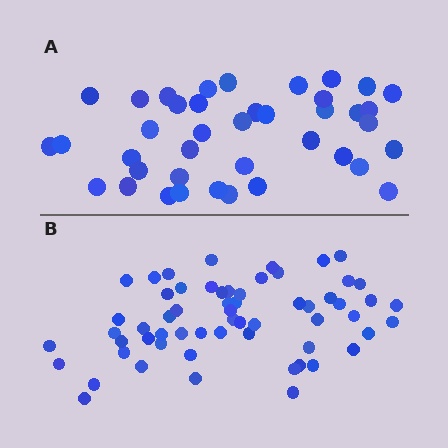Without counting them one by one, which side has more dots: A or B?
Region B (the bottom region) has more dots.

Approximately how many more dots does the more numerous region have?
Region B has approximately 20 more dots than region A.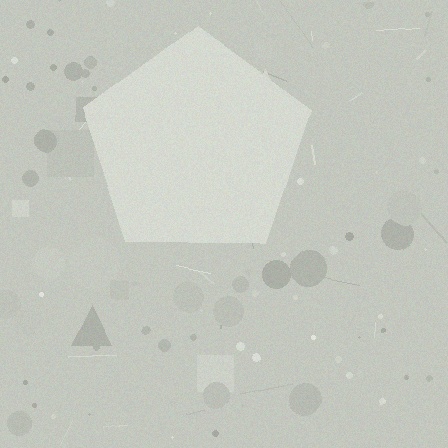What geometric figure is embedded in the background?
A pentagon is embedded in the background.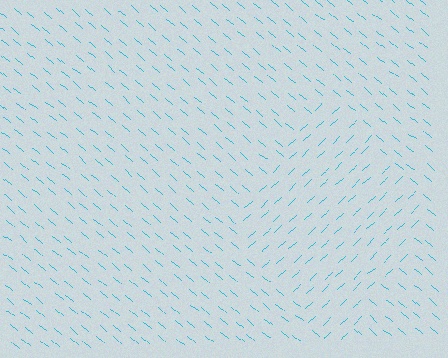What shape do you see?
I see a diamond.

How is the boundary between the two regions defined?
The boundary is defined purely by a change in line orientation (approximately 83 degrees difference). All lines are the same color and thickness.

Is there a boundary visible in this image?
Yes, there is a texture boundary formed by a change in line orientation.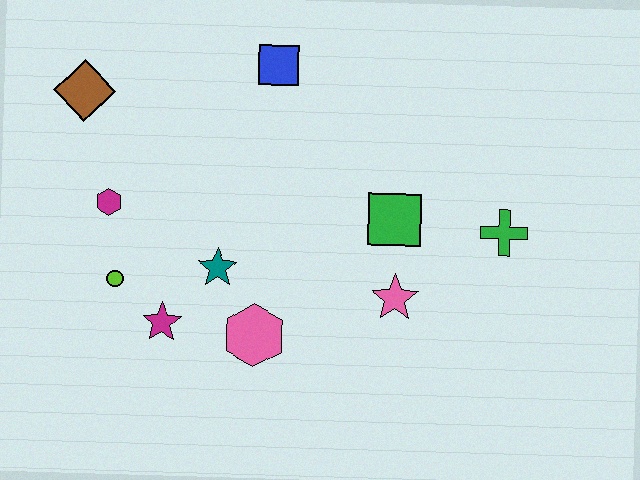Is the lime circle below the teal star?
Yes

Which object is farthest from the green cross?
The brown diamond is farthest from the green cross.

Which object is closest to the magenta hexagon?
The lime circle is closest to the magenta hexagon.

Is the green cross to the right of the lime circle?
Yes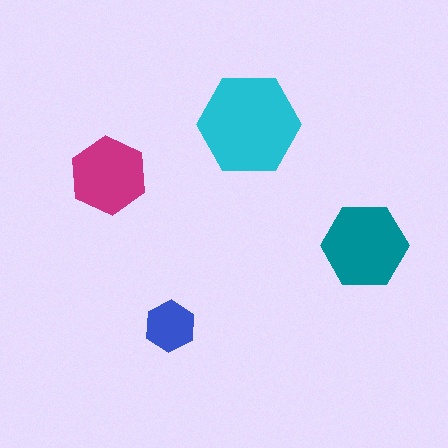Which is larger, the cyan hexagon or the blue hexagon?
The cyan one.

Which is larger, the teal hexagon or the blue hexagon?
The teal one.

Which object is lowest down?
The blue hexagon is bottommost.